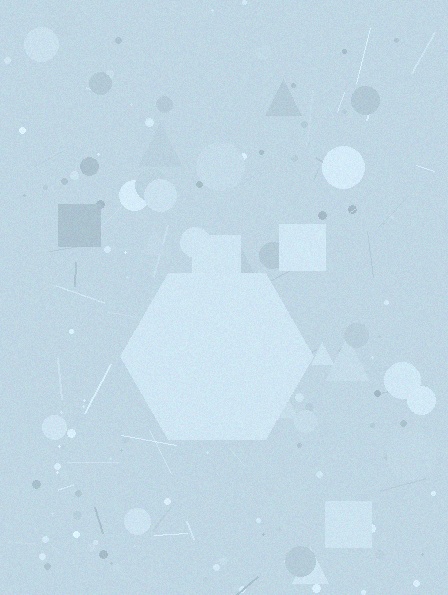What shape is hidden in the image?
A hexagon is hidden in the image.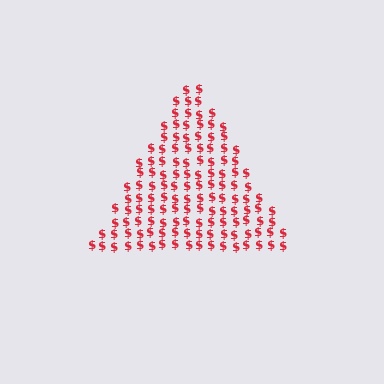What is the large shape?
The large shape is a triangle.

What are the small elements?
The small elements are dollar signs.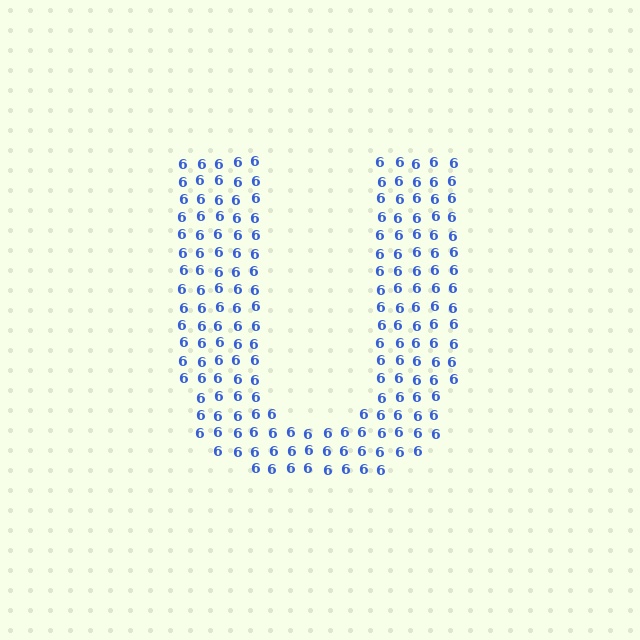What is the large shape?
The large shape is the letter U.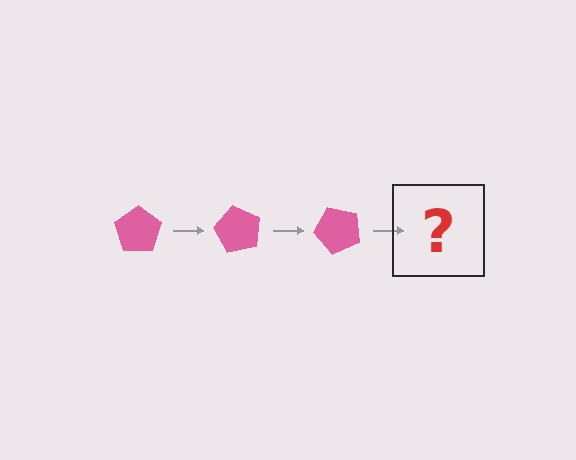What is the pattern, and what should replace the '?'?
The pattern is that the pentagon rotates 60 degrees each step. The '?' should be a pink pentagon rotated 180 degrees.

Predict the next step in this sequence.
The next step is a pink pentagon rotated 180 degrees.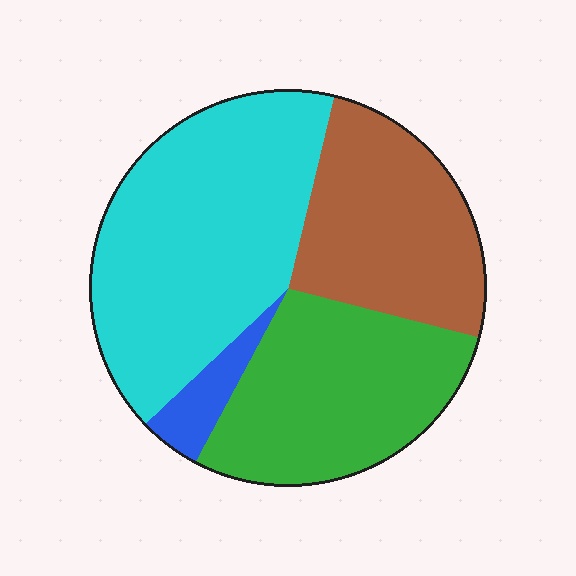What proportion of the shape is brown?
Brown takes up about one quarter (1/4) of the shape.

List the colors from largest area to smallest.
From largest to smallest: cyan, green, brown, blue.